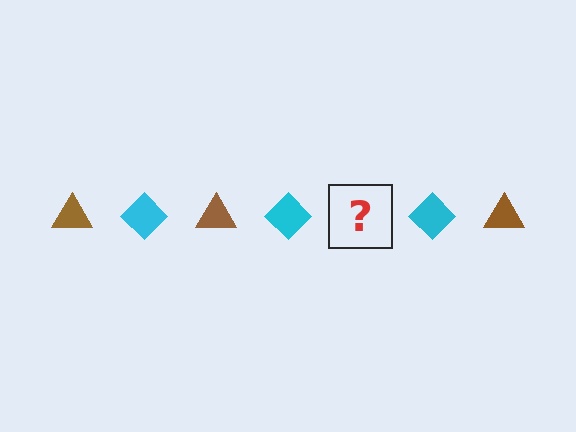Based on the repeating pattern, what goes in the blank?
The blank should be a brown triangle.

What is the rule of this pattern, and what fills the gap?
The rule is that the pattern alternates between brown triangle and cyan diamond. The gap should be filled with a brown triangle.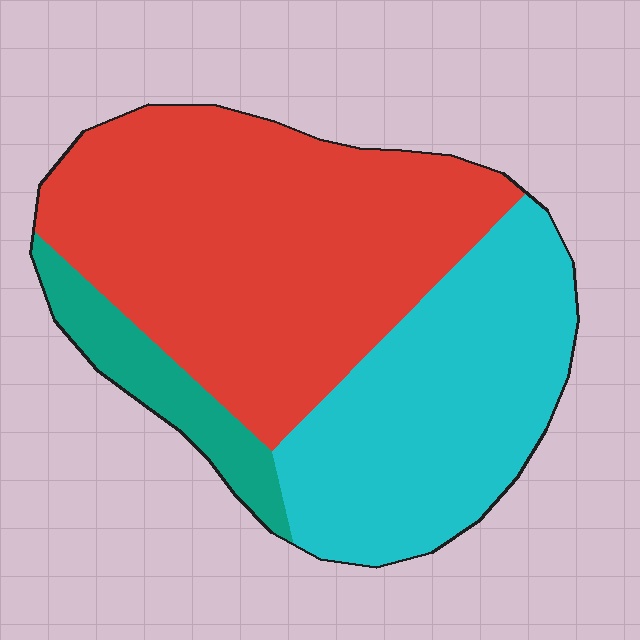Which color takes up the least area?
Teal, at roughly 10%.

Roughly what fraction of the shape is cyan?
Cyan takes up about three eighths (3/8) of the shape.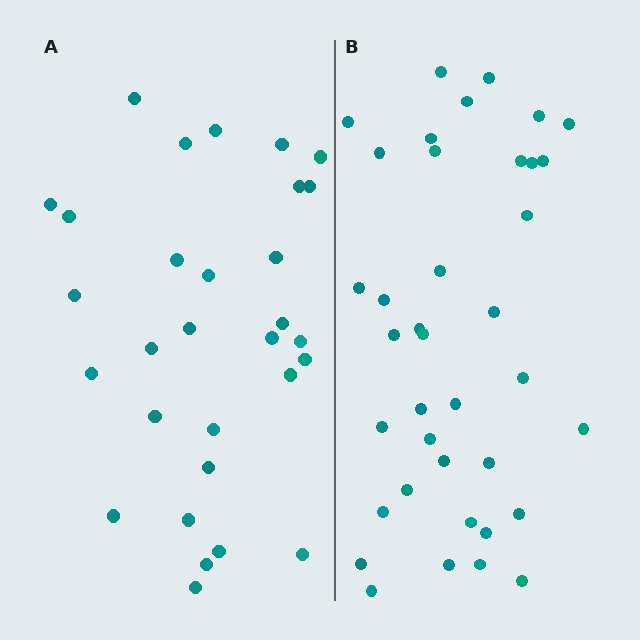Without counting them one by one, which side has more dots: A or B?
Region B (the right region) has more dots.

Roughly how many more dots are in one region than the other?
Region B has roughly 8 or so more dots than region A.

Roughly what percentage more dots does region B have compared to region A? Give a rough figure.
About 25% more.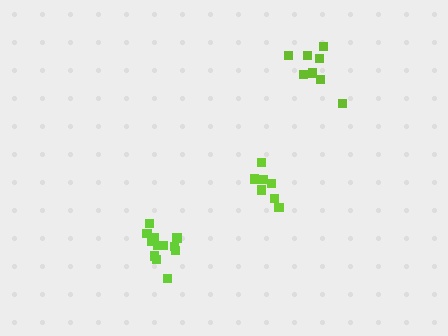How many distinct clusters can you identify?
There are 3 distinct clusters.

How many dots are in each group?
Group 1: 7 dots, Group 2: 12 dots, Group 3: 8 dots (27 total).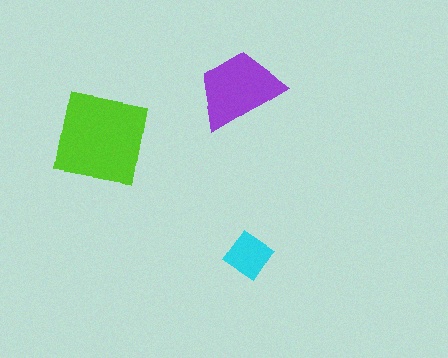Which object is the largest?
The lime square.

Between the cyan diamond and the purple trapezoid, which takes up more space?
The purple trapezoid.